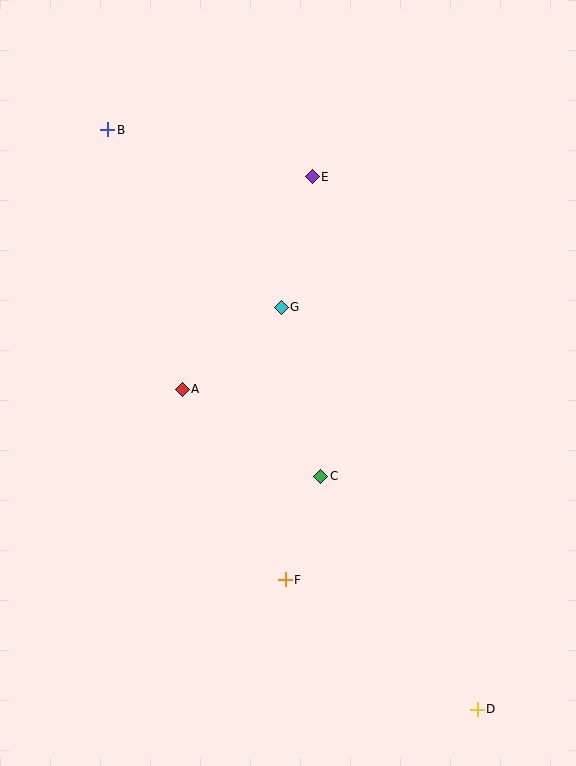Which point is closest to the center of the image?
Point G at (281, 307) is closest to the center.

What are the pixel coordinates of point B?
Point B is at (108, 130).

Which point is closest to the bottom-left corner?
Point F is closest to the bottom-left corner.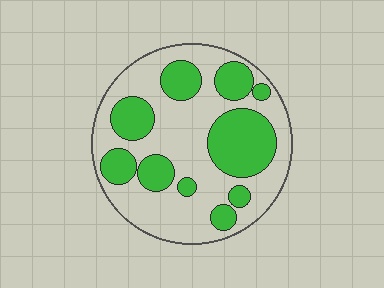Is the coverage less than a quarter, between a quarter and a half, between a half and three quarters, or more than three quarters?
Between a quarter and a half.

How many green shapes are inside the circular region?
10.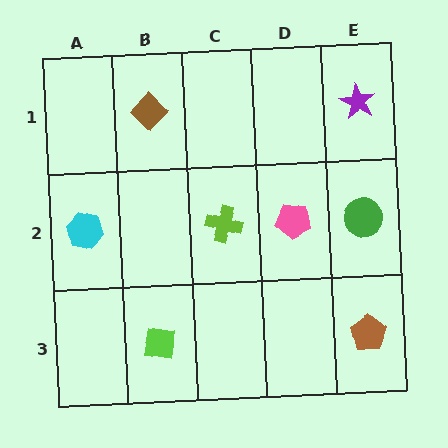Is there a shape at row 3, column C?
No, that cell is empty.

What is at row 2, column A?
A cyan hexagon.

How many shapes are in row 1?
2 shapes.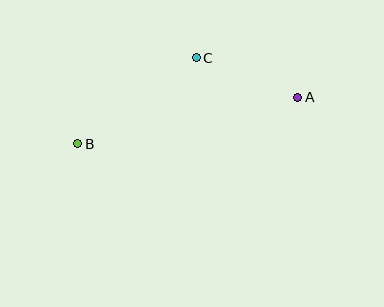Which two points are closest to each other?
Points A and C are closest to each other.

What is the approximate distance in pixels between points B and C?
The distance between B and C is approximately 147 pixels.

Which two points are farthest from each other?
Points A and B are farthest from each other.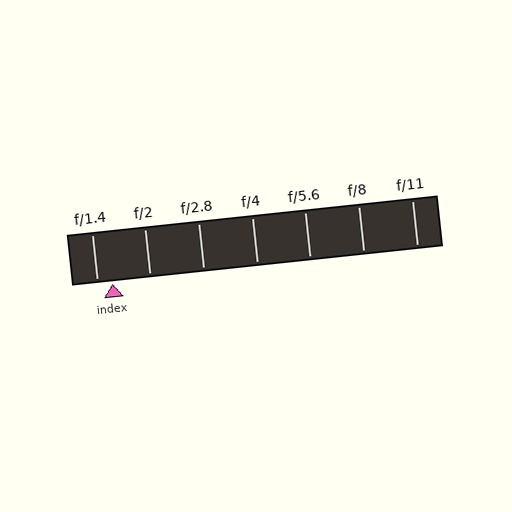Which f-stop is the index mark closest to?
The index mark is closest to f/1.4.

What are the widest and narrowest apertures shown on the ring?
The widest aperture shown is f/1.4 and the narrowest is f/11.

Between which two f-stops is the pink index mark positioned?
The index mark is between f/1.4 and f/2.